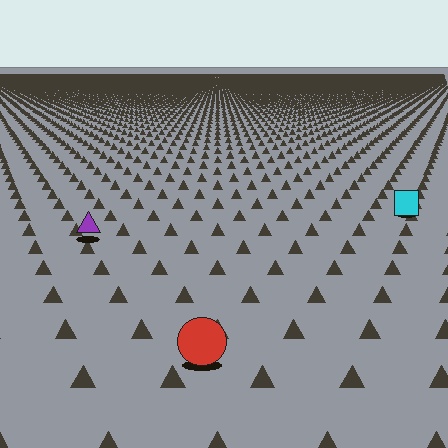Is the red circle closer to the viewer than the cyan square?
Yes. The red circle is closer — you can tell from the texture gradient: the ground texture is coarser near it.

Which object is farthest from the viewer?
The cyan square is farthest from the viewer. It appears smaller and the ground texture around it is denser.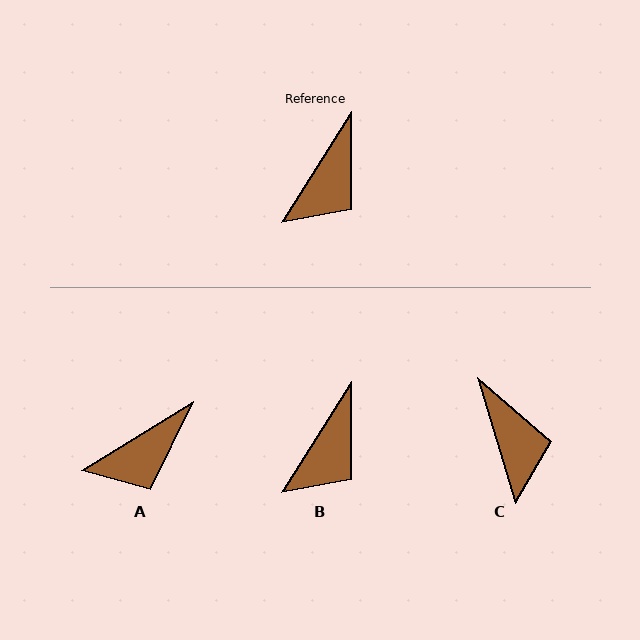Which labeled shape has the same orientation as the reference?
B.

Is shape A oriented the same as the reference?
No, it is off by about 26 degrees.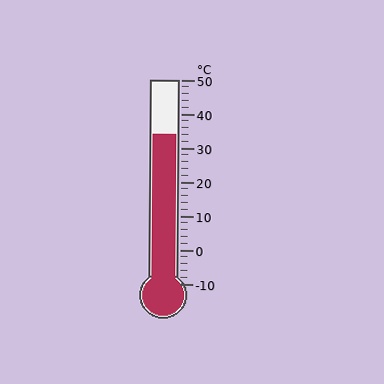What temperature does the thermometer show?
The thermometer shows approximately 34°C.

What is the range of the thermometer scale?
The thermometer scale ranges from -10°C to 50°C.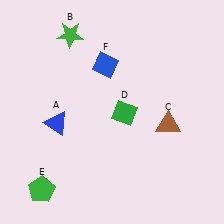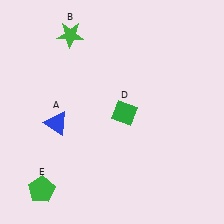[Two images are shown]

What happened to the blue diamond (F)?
The blue diamond (F) was removed in Image 2. It was in the top-left area of Image 1.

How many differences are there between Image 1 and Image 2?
There are 2 differences between the two images.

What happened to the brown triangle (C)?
The brown triangle (C) was removed in Image 2. It was in the bottom-right area of Image 1.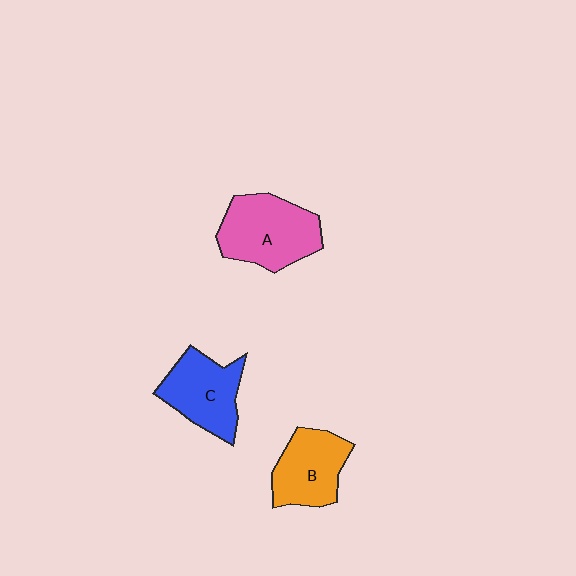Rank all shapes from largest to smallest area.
From largest to smallest: A (pink), C (blue), B (orange).